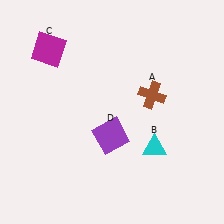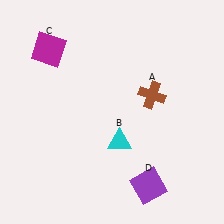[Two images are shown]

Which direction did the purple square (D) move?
The purple square (D) moved down.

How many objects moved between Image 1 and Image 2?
2 objects moved between the two images.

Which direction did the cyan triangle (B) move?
The cyan triangle (B) moved left.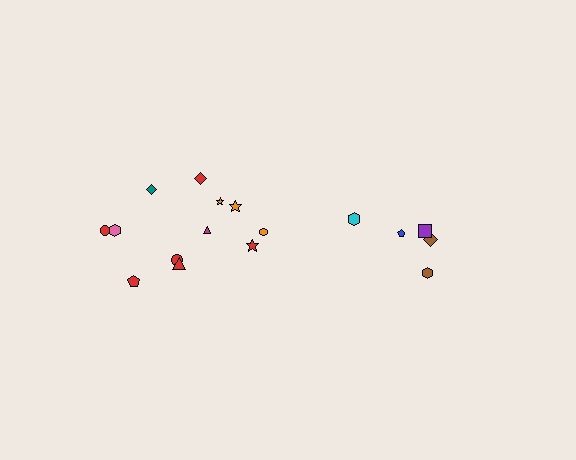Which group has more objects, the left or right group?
The left group.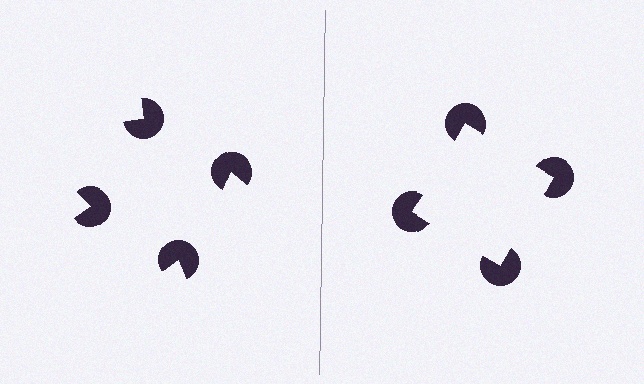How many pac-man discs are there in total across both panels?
8 — 4 on each side.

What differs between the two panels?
The pac-man discs are positioned identically on both sides; only the wedge orientations differ. On the right they align to a square; on the left they are misaligned.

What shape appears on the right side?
An illusory square.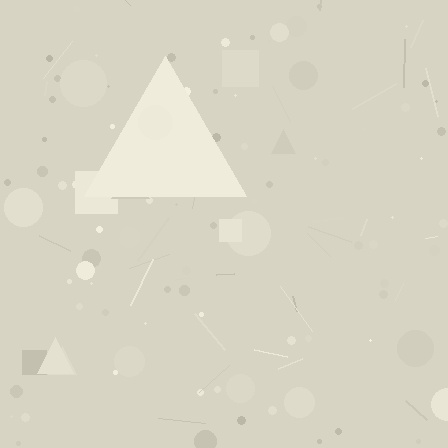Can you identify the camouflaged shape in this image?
The camouflaged shape is a triangle.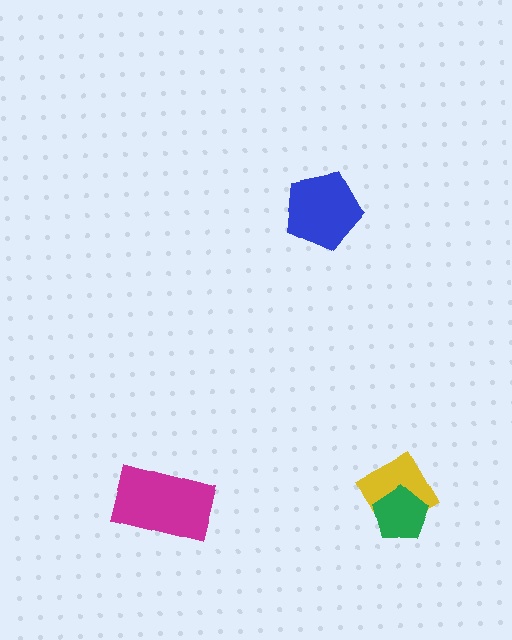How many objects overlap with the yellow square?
1 object overlaps with the yellow square.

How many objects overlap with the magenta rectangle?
0 objects overlap with the magenta rectangle.